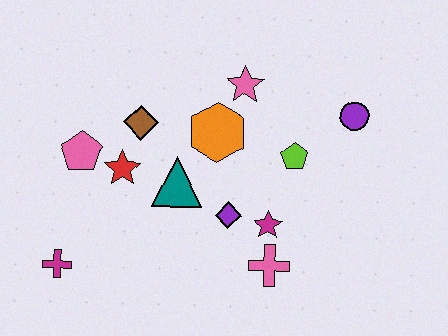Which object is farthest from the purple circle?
The magenta cross is farthest from the purple circle.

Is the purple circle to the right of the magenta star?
Yes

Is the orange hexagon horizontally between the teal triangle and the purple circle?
Yes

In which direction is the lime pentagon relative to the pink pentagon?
The lime pentagon is to the right of the pink pentagon.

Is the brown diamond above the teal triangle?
Yes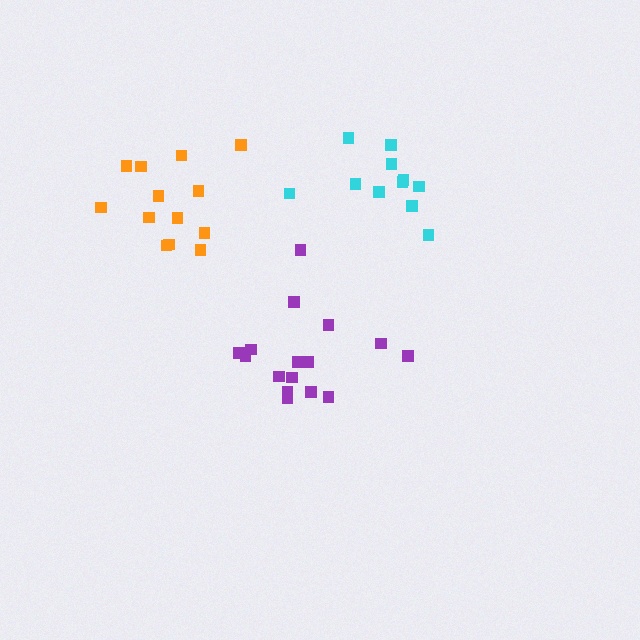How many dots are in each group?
Group 1: 11 dots, Group 2: 13 dots, Group 3: 16 dots (40 total).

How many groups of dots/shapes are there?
There are 3 groups.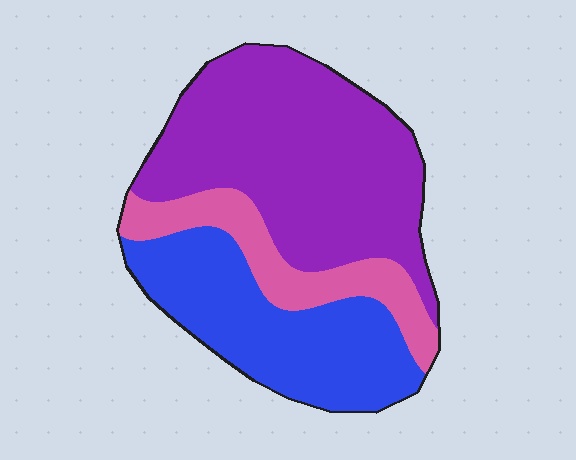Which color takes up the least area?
Pink, at roughly 15%.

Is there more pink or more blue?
Blue.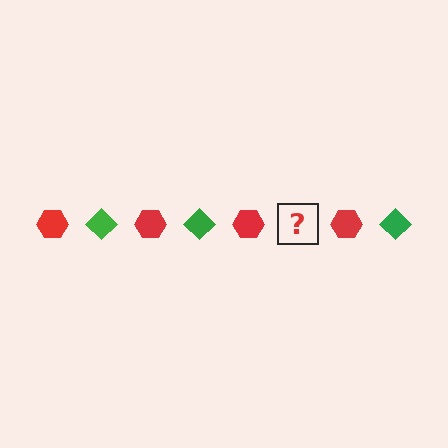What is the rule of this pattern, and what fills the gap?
The rule is that the pattern alternates between red hexagon and green diamond. The gap should be filled with a green diamond.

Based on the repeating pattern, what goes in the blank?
The blank should be a green diamond.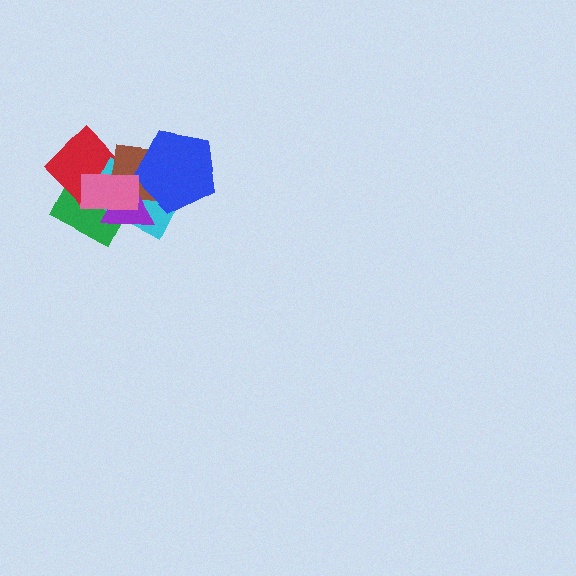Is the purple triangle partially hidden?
Yes, it is partially covered by another shape.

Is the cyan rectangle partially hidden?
Yes, it is partially covered by another shape.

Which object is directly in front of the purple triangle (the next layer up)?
The blue pentagon is directly in front of the purple triangle.